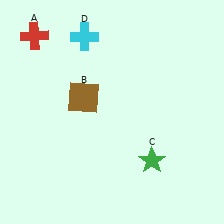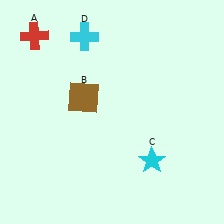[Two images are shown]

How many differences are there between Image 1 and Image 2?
There is 1 difference between the two images.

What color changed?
The star (C) changed from green in Image 1 to cyan in Image 2.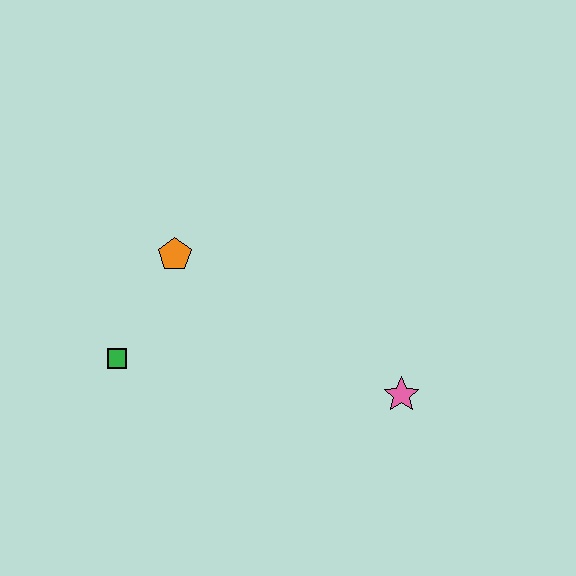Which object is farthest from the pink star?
The green square is farthest from the pink star.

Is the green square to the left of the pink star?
Yes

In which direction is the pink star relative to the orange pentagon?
The pink star is to the right of the orange pentagon.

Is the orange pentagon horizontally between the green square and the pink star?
Yes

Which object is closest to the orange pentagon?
The green square is closest to the orange pentagon.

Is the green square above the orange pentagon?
No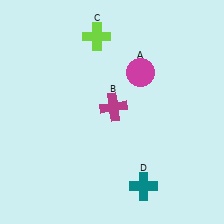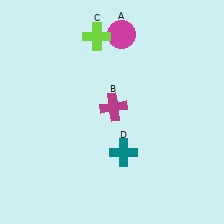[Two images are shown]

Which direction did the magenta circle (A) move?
The magenta circle (A) moved up.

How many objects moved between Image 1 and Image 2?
2 objects moved between the two images.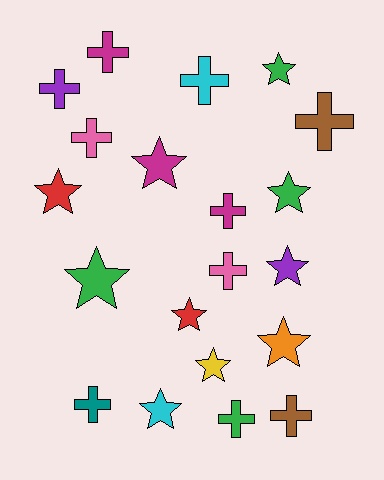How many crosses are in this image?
There are 10 crosses.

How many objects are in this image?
There are 20 objects.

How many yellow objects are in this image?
There is 1 yellow object.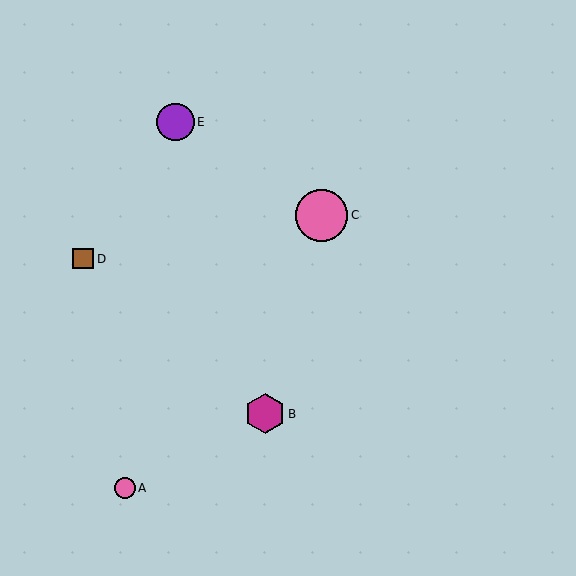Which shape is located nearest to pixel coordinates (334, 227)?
The pink circle (labeled C) at (321, 215) is nearest to that location.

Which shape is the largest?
The pink circle (labeled C) is the largest.